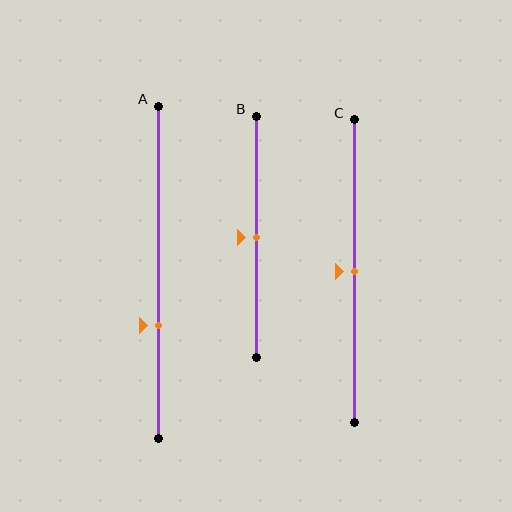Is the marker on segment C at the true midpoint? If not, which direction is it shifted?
Yes, the marker on segment C is at the true midpoint.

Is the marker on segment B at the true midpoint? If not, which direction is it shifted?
Yes, the marker on segment B is at the true midpoint.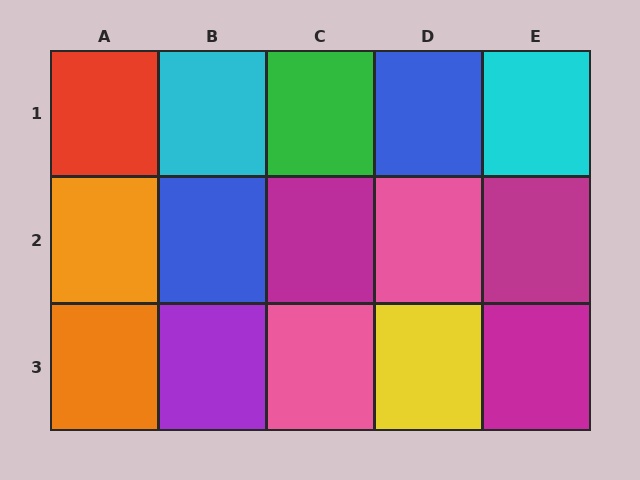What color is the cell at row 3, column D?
Yellow.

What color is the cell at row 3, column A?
Orange.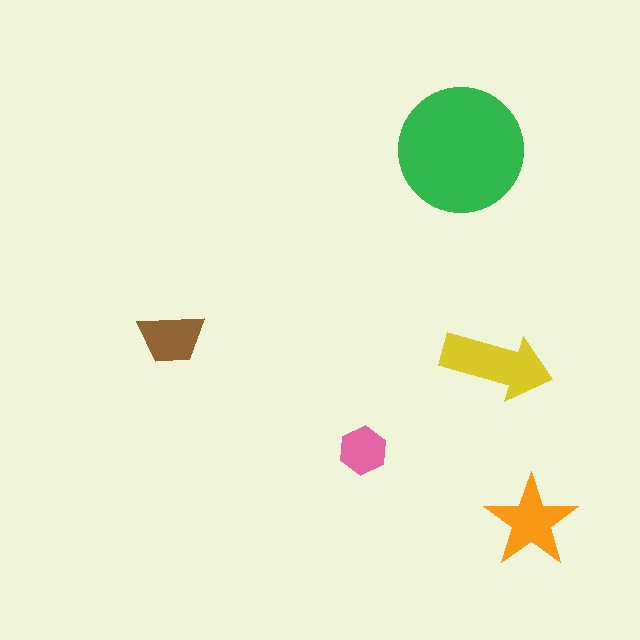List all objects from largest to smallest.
The green circle, the yellow arrow, the orange star, the brown trapezoid, the pink hexagon.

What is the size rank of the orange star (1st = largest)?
3rd.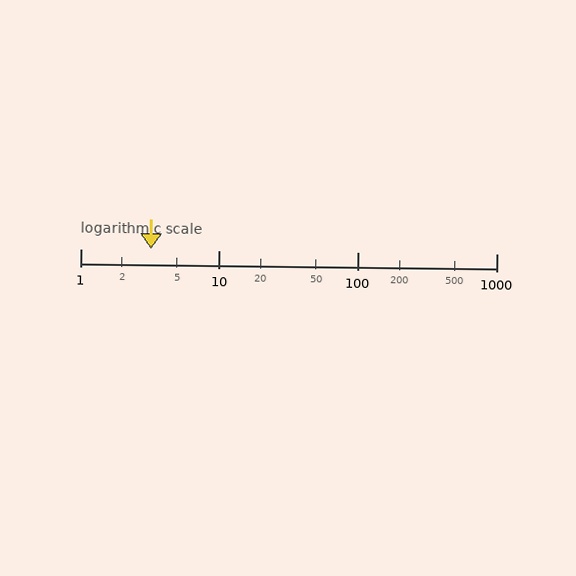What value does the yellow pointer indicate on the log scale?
The pointer indicates approximately 3.2.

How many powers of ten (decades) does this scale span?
The scale spans 3 decades, from 1 to 1000.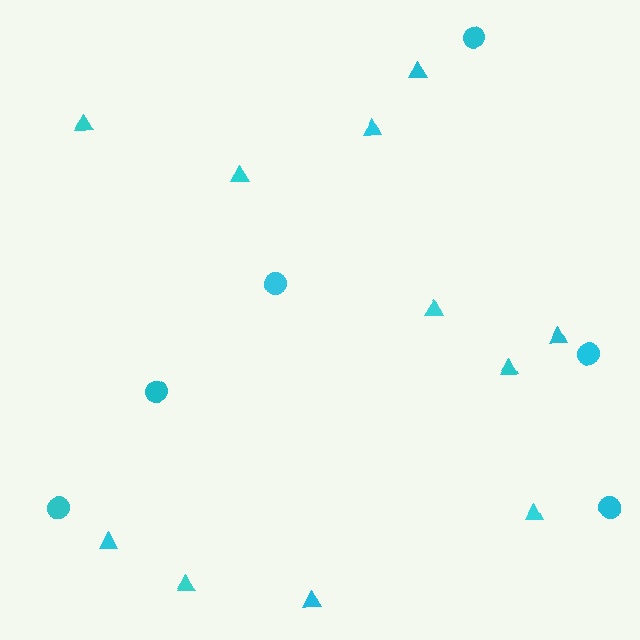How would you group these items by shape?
There are 2 groups: one group of triangles (11) and one group of circles (6).